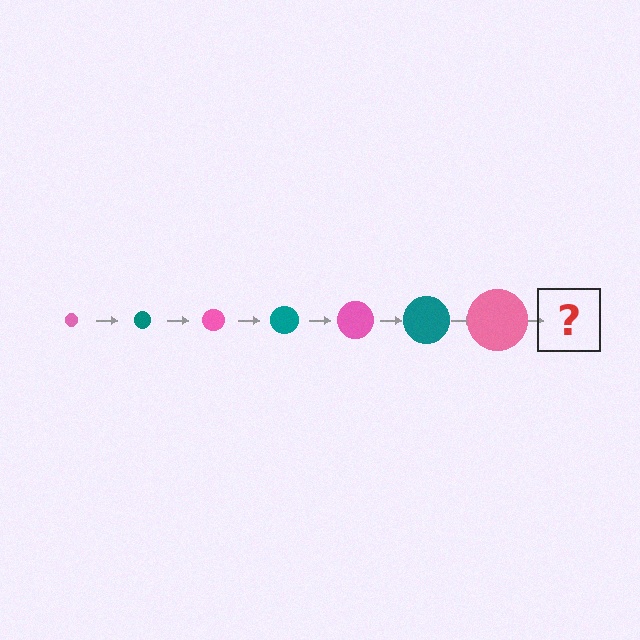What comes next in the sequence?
The next element should be a teal circle, larger than the previous one.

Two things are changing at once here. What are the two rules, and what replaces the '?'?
The two rules are that the circle grows larger each step and the color cycles through pink and teal. The '?' should be a teal circle, larger than the previous one.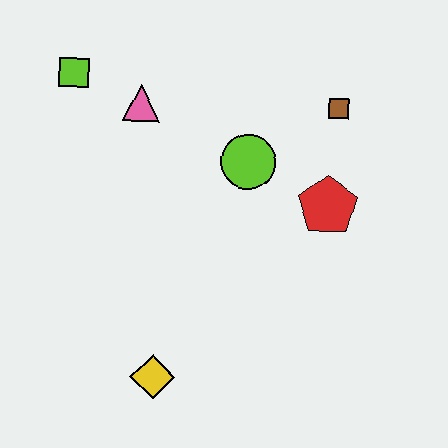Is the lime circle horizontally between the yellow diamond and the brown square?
Yes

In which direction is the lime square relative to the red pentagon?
The lime square is to the left of the red pentagon.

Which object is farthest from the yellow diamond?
The brown square is farthest from the yellow diamond.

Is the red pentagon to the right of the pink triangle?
Yes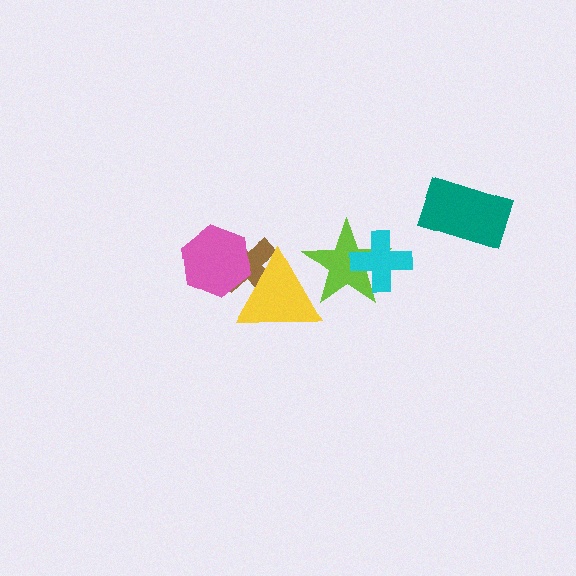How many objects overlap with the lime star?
2 objects overlap with the lime star.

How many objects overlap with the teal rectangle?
0 objects overlap with the teal rectangle.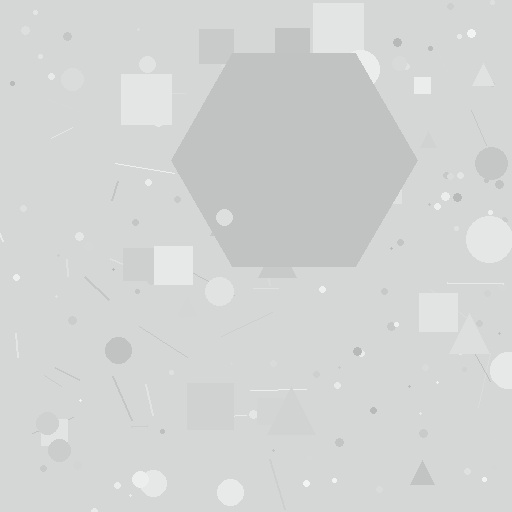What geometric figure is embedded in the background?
A hexagon is embedded in the background.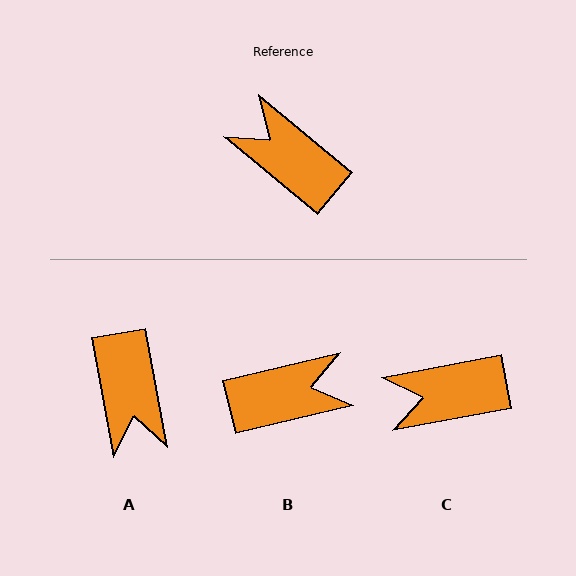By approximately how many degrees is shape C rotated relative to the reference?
Approximately 50 degrees counter-clockwise.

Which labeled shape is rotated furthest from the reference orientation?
A, about 140 degrees away.